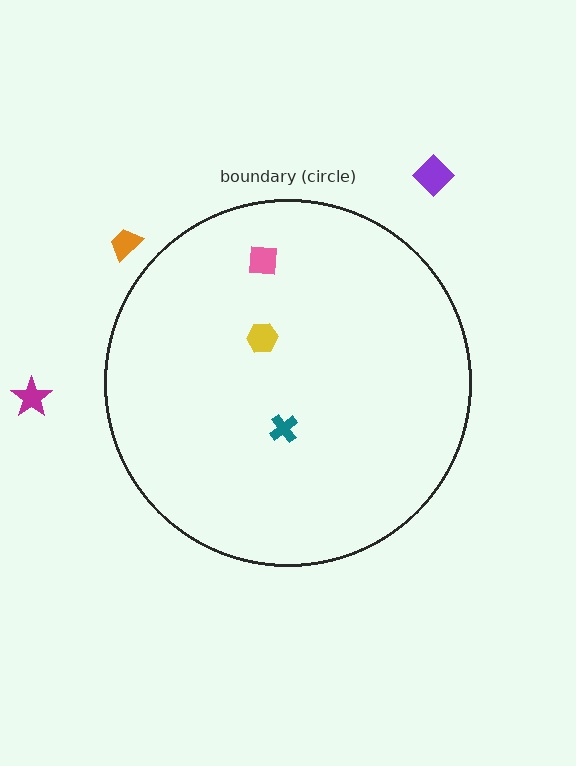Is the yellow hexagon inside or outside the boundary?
Inside.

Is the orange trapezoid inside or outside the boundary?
Outside.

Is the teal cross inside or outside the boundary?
Inside.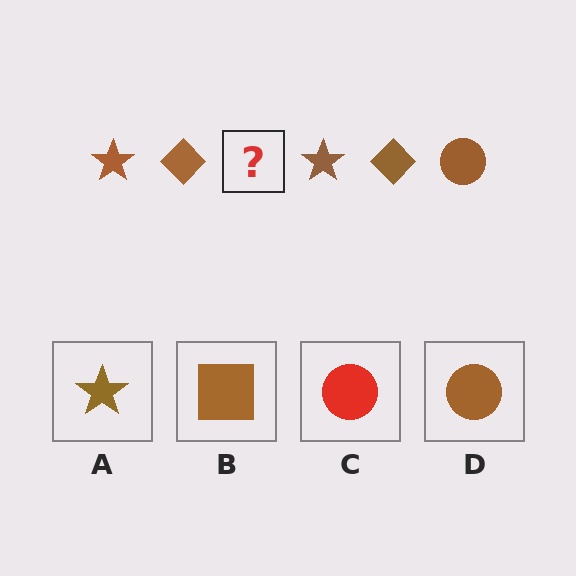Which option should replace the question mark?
Option D.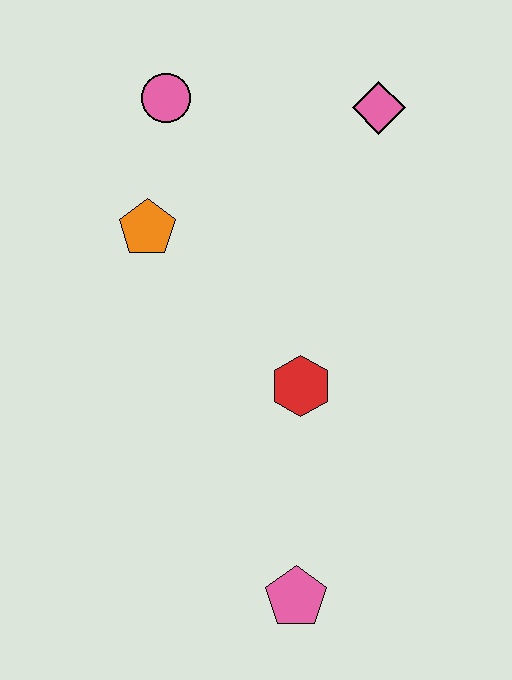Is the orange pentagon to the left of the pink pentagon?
Yes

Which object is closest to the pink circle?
The orange pentagon is closest to the pink circle.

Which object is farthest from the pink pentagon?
The pink circle is farthest from the pink pentagon.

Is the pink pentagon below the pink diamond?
Yes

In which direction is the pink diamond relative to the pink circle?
The pink diamond is to the right of the pink circle.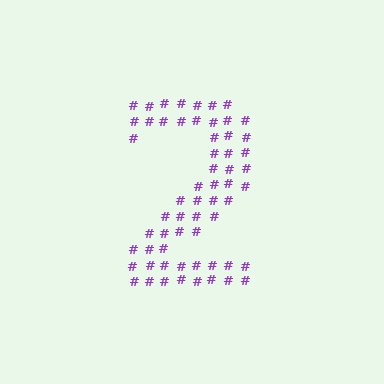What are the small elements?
The small elements are hash symbols.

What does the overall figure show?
The overall figure shows the digit 2.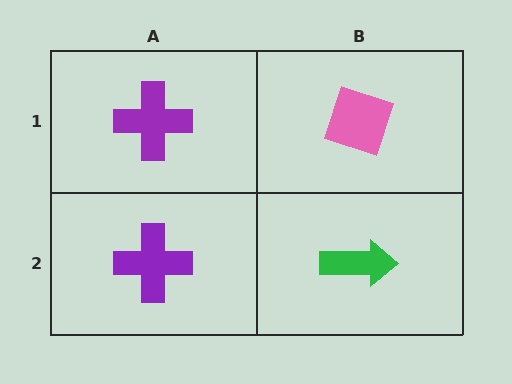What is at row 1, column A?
A purple cross.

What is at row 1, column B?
A pink diamond.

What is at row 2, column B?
A green arrow.